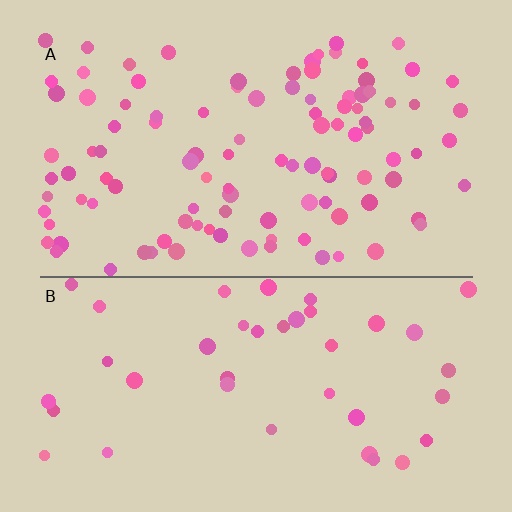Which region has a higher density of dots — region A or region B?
A (the top).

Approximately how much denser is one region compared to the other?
Approximately 2.6× — region A over region B.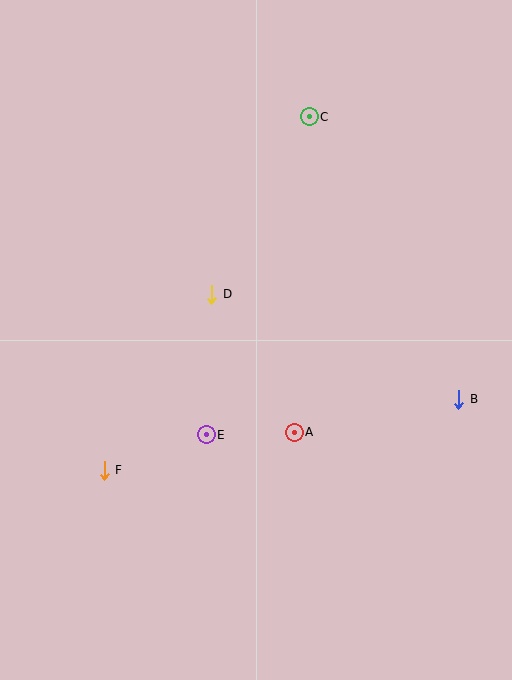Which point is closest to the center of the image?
Point D at (212, 294) is closest to the center.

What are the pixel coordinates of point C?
Point C is at (309, 117).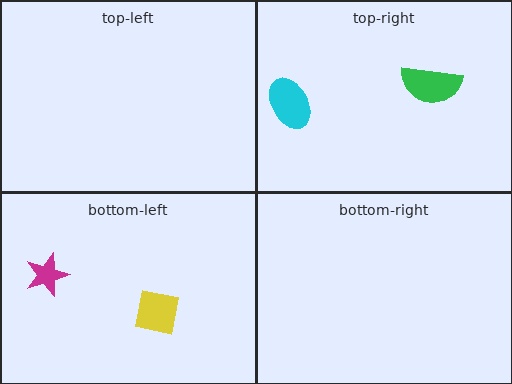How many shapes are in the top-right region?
2.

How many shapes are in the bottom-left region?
2.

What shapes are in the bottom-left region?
The yellow square, the magenta star.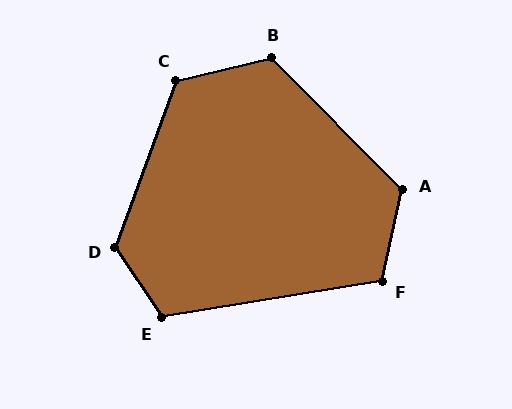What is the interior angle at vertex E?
Approximately 114 degrees (obtuse).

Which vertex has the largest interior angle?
D, at approximately 126 degrees.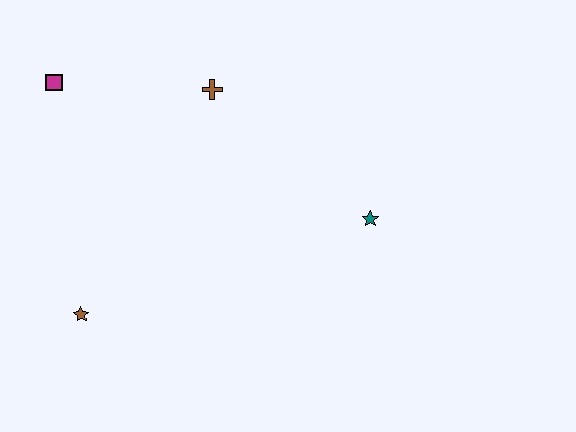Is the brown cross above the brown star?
Yes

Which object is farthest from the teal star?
The magenta square is farthest from the teal star.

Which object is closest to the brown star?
The magenta square is closest to the brown star.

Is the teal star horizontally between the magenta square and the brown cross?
No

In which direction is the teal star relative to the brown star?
The teal star is to the right of the brown star.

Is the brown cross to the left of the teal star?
Yes